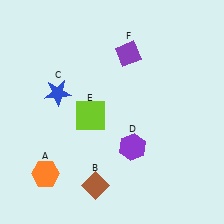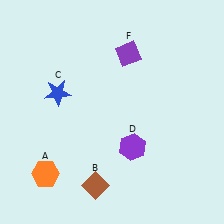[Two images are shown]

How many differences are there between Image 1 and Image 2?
There is 1 difference between the two images.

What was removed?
The lime square (E) was removed in Image 2.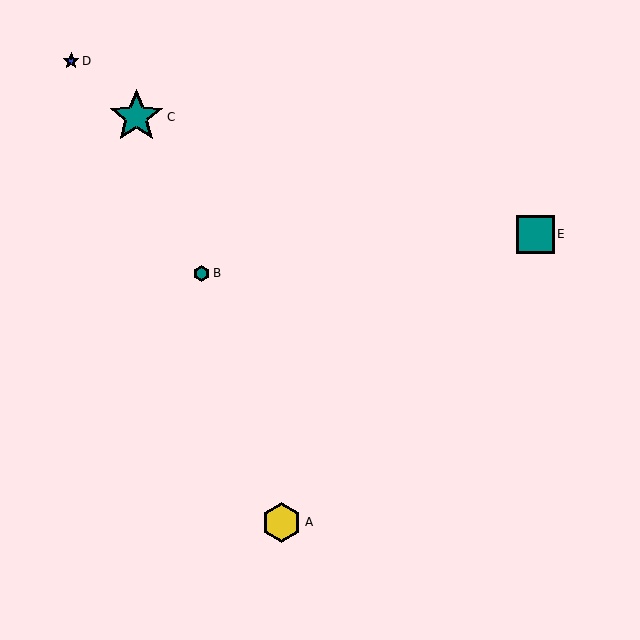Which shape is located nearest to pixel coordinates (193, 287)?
The teal hexagon (labeled B) at (202, 273) is nearest to that location.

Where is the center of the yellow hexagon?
The center of the yellow hexagon is at (282, 522).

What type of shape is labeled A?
Shape A is a yellow hexagon.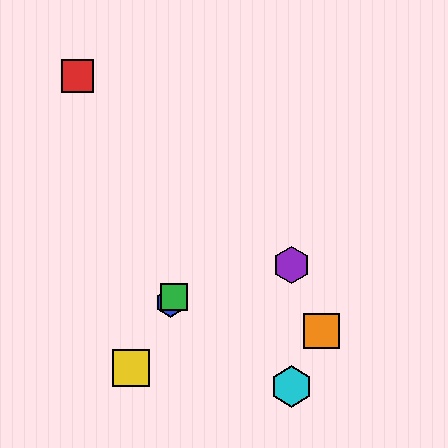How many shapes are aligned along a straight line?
3 shapes (the blue hexagon, the green square, the yellow square) are aligned along a straight line.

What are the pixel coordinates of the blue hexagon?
The blue hexagon is at (171, 303).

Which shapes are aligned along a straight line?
The blue hexagon, the green square, the yellow square are aligned along a straight line.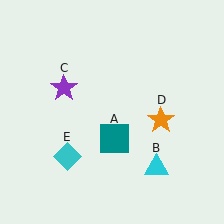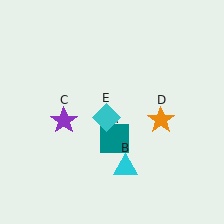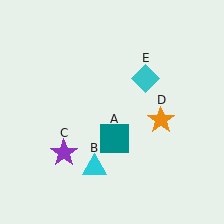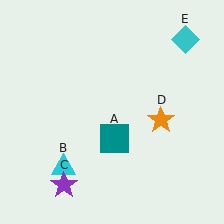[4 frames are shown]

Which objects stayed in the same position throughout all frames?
Teal square (object A) and orange star (object D) remained stationary.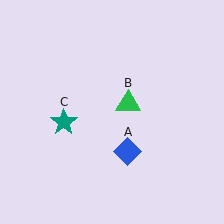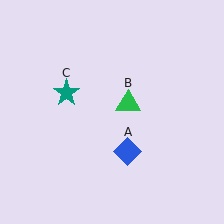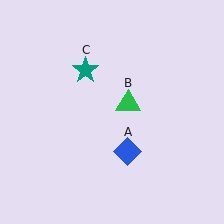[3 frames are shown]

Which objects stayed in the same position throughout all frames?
Blue diamond (object A) and green triangle (object B) remained stationary.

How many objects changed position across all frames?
1 object changed position: teal star (object C).